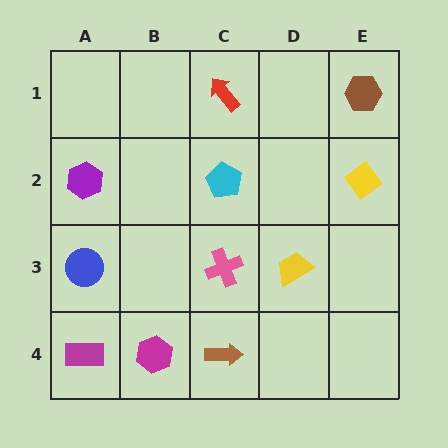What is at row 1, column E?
A brown hexagon.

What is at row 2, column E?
A yellow diamond.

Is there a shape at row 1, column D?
No, that cell is empty.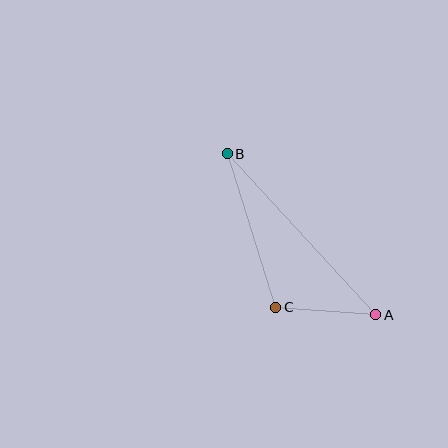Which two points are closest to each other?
Points A and C are closest to each other.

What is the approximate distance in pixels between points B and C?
The distance between B and C is approximately 161 pixels.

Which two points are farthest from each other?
Points A and B are farthest from each other.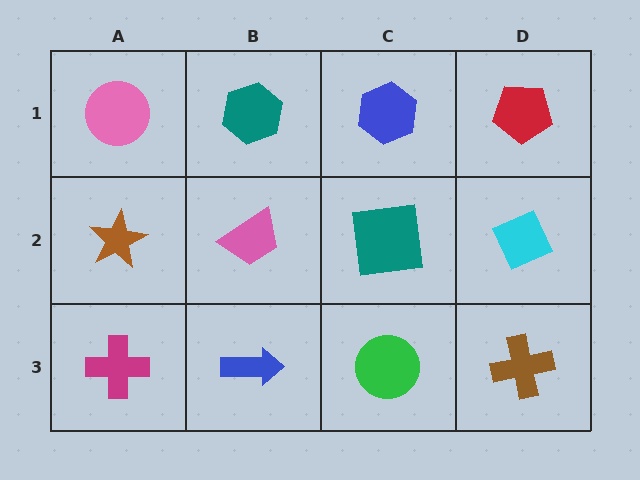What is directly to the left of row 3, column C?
A blue arrow.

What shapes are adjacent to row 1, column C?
A teal square (row 2, column C), a teal hexagon (row 1, column B), a red pentagon (row 1, column D).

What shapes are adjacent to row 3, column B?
A pink trapezoid (row 2, column B), a magenta cross (row 3, column A), a green circle (row 3, column C).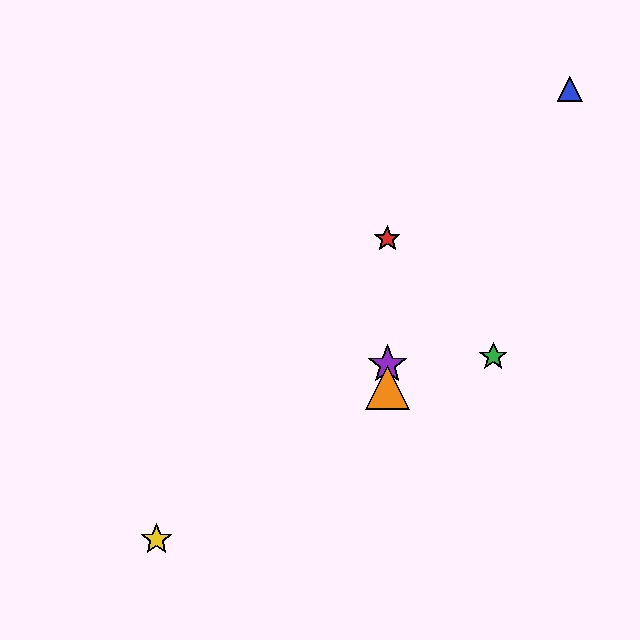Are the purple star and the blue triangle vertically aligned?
No, the purple star is at x≈387 and the blue triangle is at x≈570.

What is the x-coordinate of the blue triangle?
The blue triangle is at x≈570.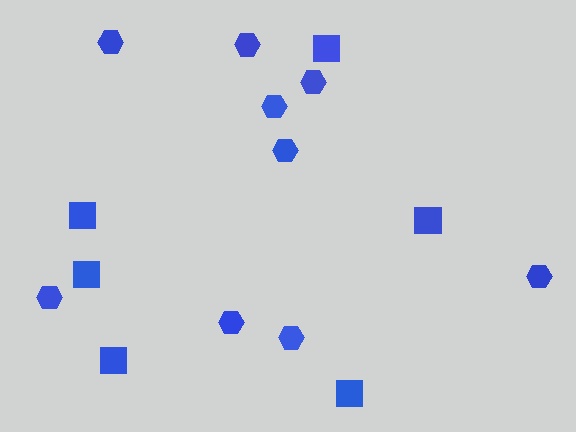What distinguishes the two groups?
There are 2 groups: one group of squares (6) and one group of hexagons (9).